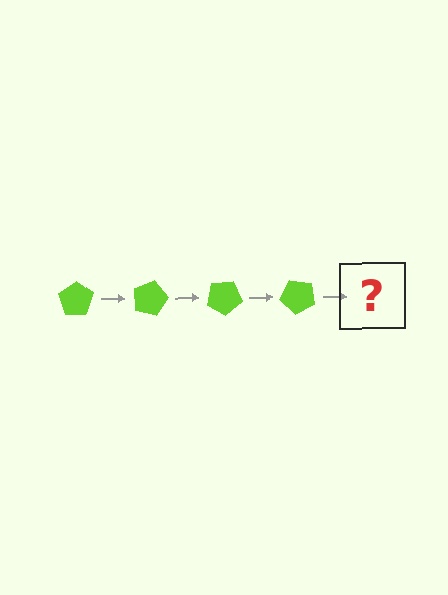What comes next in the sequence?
The next element should be a lime pentagon rotated 60 degrees.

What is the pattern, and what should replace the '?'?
The pattern is that the pentagon rotates 15 degrees each step. The '?' should be a lime pentagon rotated 60 degrees.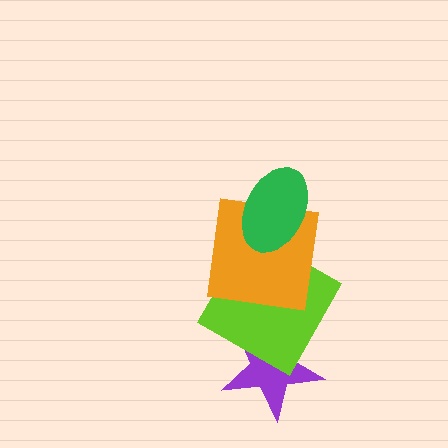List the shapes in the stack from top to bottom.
From top to bottom: the green ellipse, the orange square, the lime square, the purple star.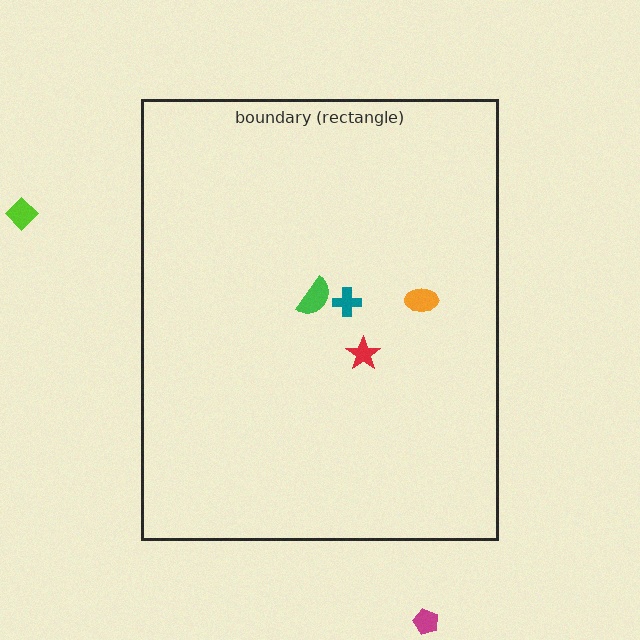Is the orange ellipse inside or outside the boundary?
Inside.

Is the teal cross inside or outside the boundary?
Inside.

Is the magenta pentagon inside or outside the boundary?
Outside.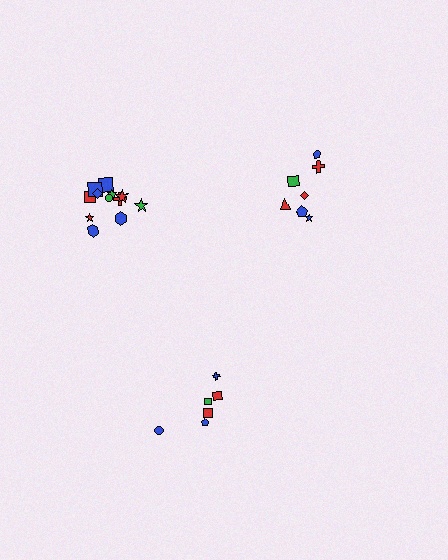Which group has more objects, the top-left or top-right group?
The top-left group.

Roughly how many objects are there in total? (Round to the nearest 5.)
Roughly 25 objects in total.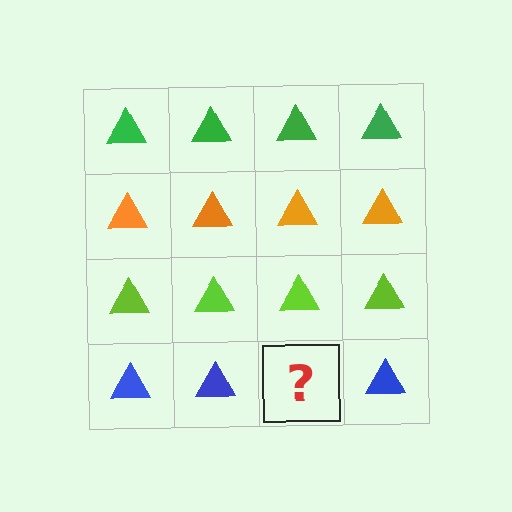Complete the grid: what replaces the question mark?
The question mark should be replaced with a blue triangle.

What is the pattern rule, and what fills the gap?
The rule is that each row has a consistent color. The gap should be filled with a blue triangle.